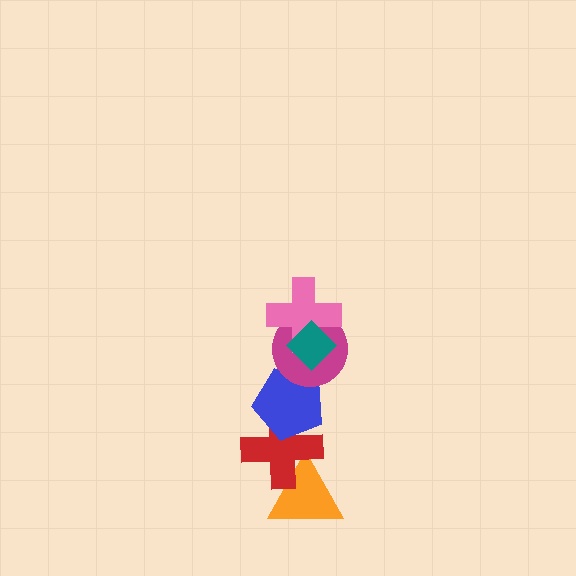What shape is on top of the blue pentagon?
The magenta circle is on top of the blue pentagon.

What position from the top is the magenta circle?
The magenta circle is 3rd from the top.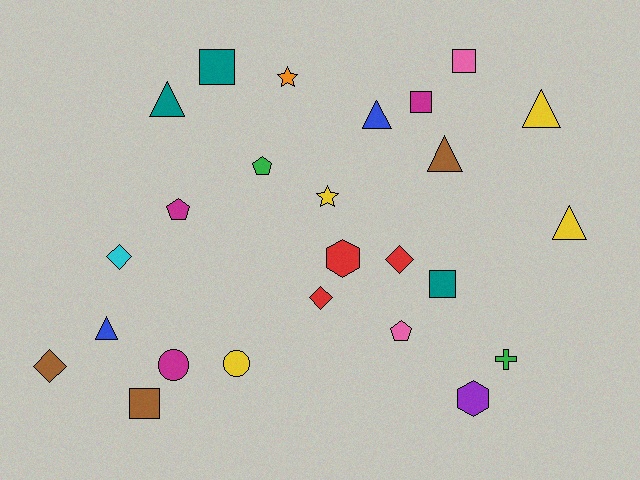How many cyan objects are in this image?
There is 1 cyan object.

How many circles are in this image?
There are 2 circles.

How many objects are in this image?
There are 25 objects.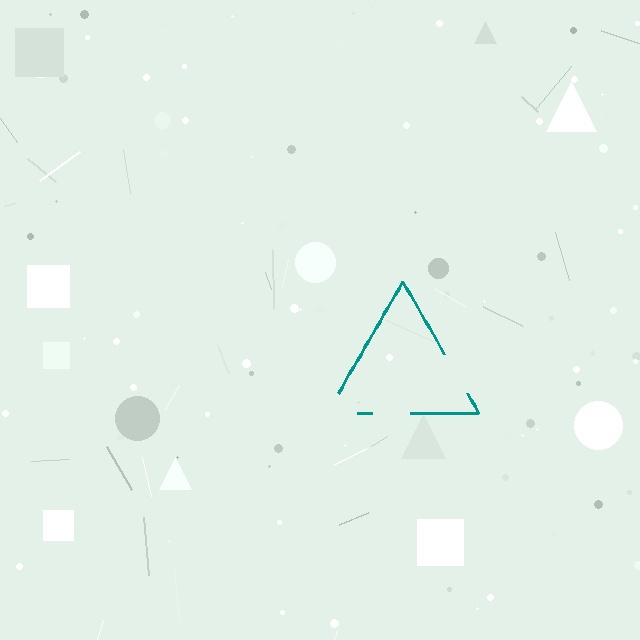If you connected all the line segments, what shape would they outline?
They would outline a triangle.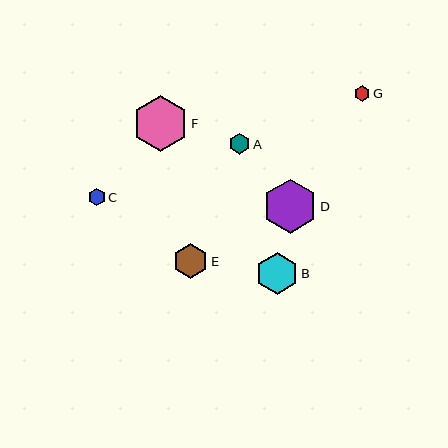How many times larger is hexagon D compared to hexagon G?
Hexagon D is approximately 3.5 times the size of hexagon G.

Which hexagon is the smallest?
Hexagon G is the smallest with a size of approximately 15 pixels.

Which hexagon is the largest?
Hexagon F is the largest with a size of approximately 55 pixels.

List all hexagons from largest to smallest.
From largest to smallest: F, D, B, E, A, C, G.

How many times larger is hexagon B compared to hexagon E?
Hexagon B is approximately 1.2 times the size of hexagon E.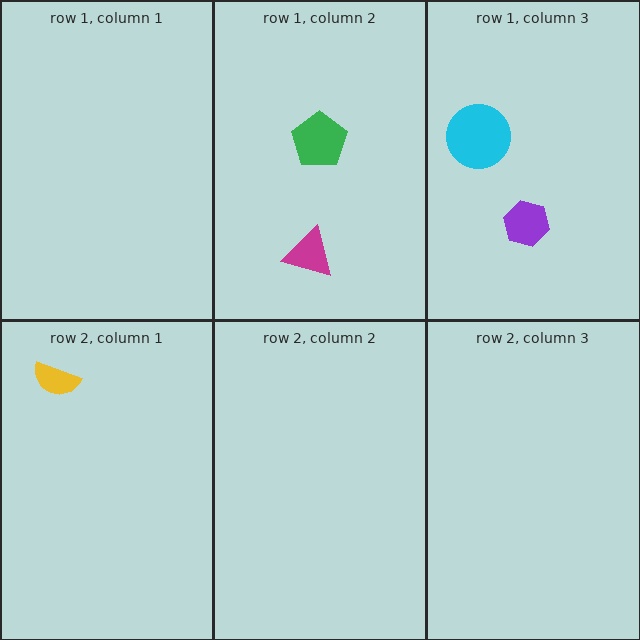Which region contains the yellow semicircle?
The row 2, column 1 region.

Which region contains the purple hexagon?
The row 1, column 3 region.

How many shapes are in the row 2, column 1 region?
1.